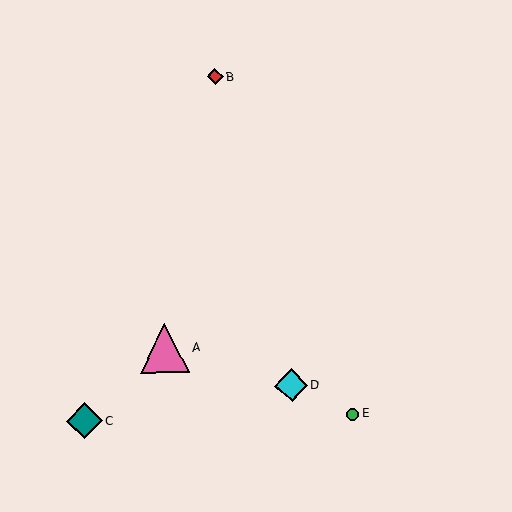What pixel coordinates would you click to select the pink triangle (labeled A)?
Click at (165, 349) to select the pink triangle A.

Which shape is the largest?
The pink triangle (labeled A) is the largest.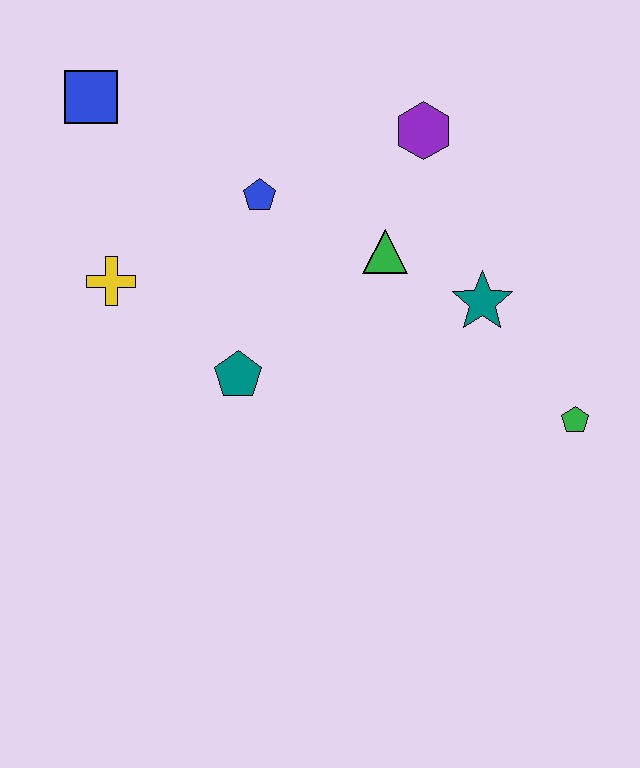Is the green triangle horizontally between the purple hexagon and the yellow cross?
Yes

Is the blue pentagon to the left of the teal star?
Yes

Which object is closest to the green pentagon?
The teal star is closest to the green pentagon.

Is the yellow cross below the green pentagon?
No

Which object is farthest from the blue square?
The green pentagon is farthest from the blue square.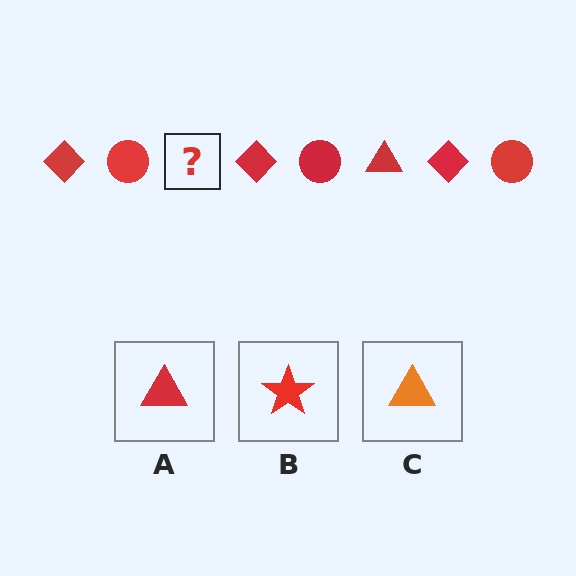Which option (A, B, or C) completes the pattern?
A.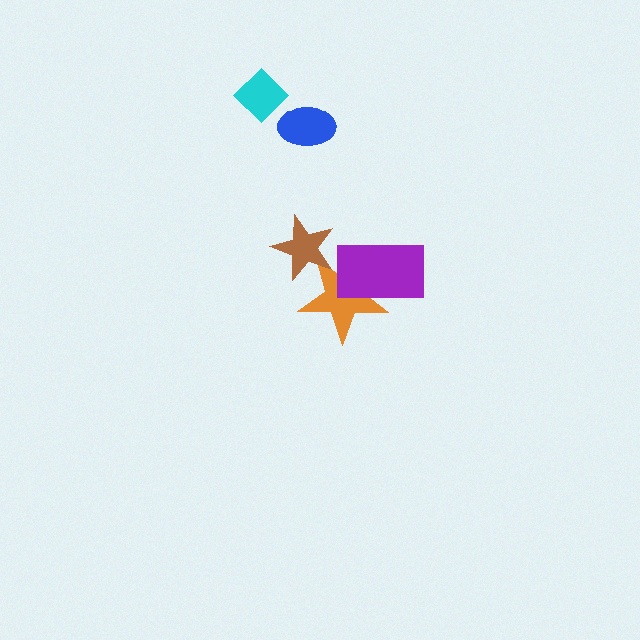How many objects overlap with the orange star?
2 objects overlap with the orange star.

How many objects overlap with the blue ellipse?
0 objects overlap with the blue ellipse.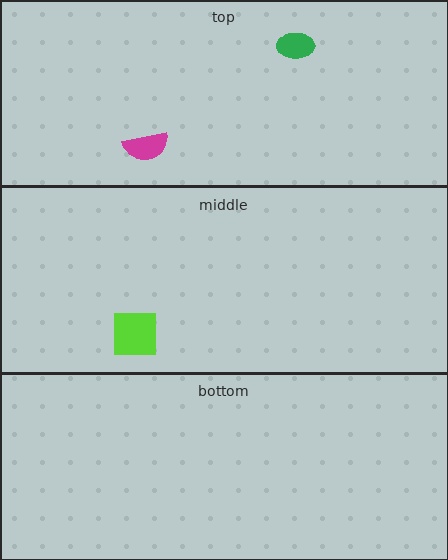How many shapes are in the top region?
2.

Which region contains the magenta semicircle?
The top region.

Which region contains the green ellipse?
The top region.